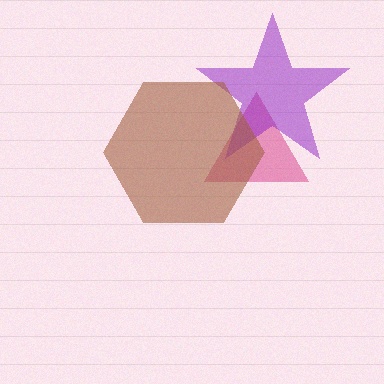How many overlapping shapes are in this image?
There are 3 overlapping shapes in the image.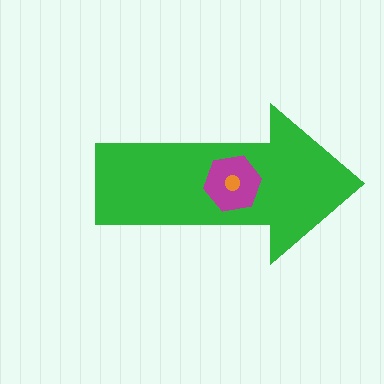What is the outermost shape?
The green arrow.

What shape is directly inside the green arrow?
The magenta hexagon.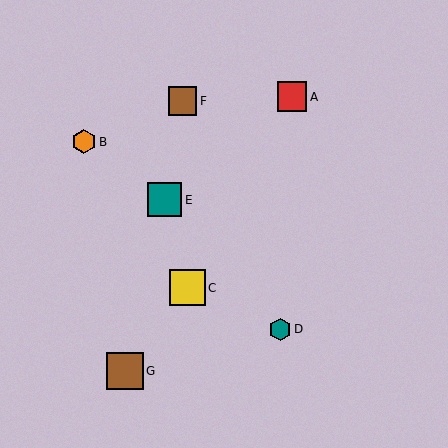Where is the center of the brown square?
The center of the brown square is at (125, 371).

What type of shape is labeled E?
Shape E is a teal square.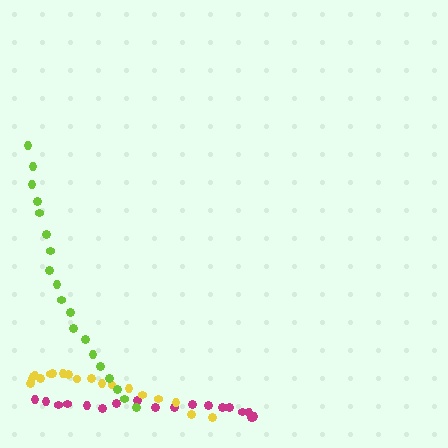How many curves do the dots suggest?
There are 3 distinct paths.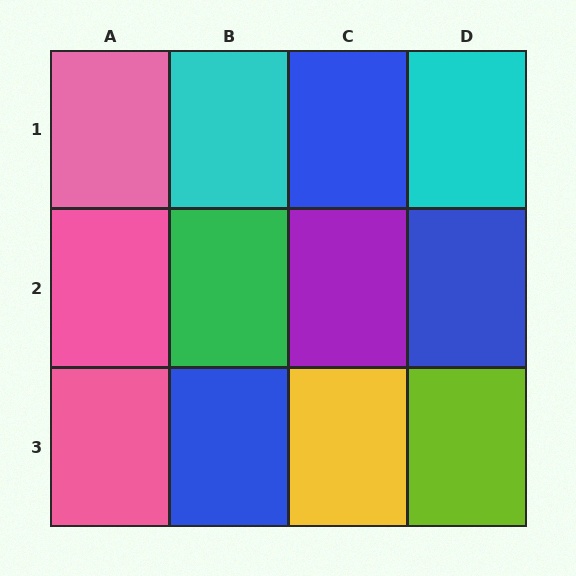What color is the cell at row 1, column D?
Cyan.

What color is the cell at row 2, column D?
Blue.